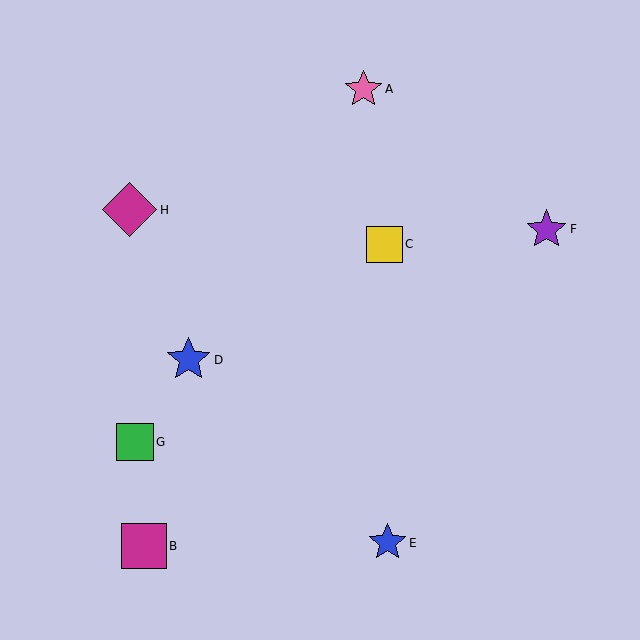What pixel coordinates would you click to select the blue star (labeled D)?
Click at (189, 360) to select the blue star D.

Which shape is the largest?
The magenta diamond (labeled H) is the largest.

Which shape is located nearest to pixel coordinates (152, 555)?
The magenta square (labeled B) at (144, 546) is nearest to that location.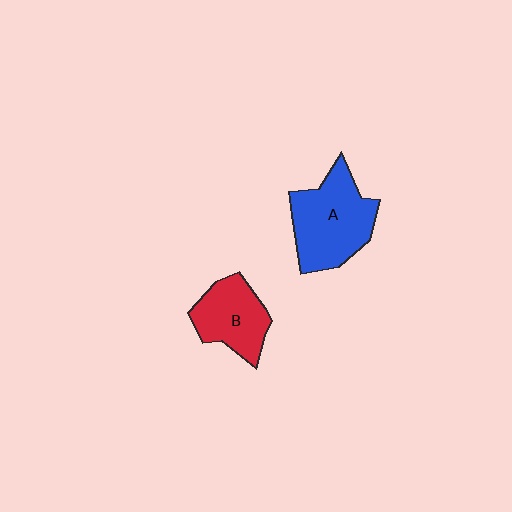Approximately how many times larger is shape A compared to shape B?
Approximately 1.4 times.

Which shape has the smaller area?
Shape B (red).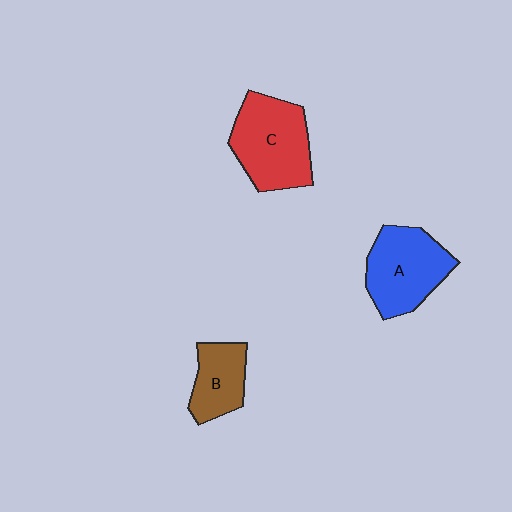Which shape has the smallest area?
Shape B (brown).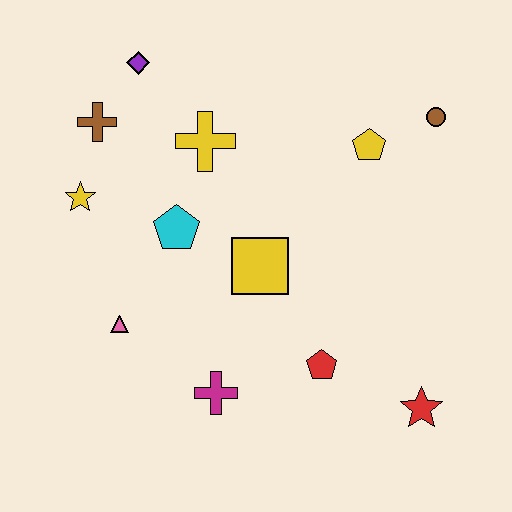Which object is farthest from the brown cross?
The red star is farthest from the brown cross.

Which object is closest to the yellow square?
The cyan pentagon is closest to the yellow square.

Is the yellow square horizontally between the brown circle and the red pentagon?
No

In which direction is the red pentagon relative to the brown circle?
The red pentagon is below the brown circle.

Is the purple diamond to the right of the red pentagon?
No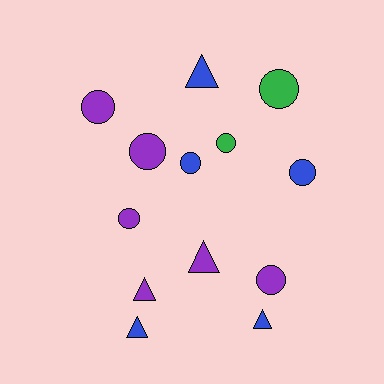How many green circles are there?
There are 2 green circles.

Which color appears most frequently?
Purple, with 6 objects.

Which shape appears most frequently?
Circle, with 8 objects.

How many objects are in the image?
There are 13 objects.